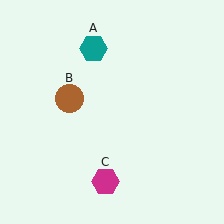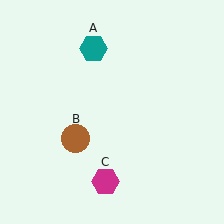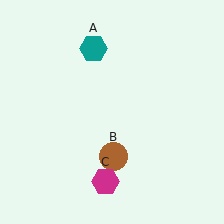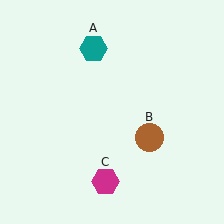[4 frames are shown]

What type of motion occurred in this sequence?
The brown circle (object B) rotated counterclockwise around the center of the scene.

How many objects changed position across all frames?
1 object changed position: brown circle (object B).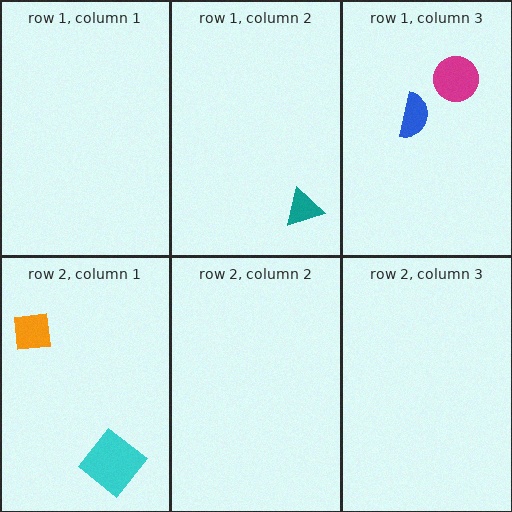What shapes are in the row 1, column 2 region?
The teal triangle.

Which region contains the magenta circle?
The row 1, column 3 region.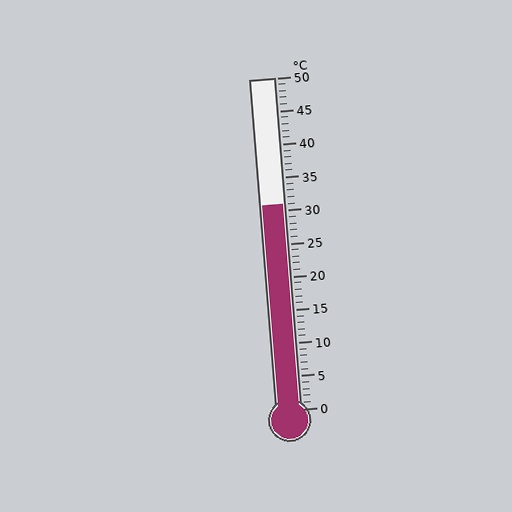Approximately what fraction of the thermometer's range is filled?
The thermometer is filled to approximately 60% of its range.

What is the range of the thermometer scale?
The thermometer scale ranges from 0°C to 50°C.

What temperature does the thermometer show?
The thermometer shows approximately 31°C.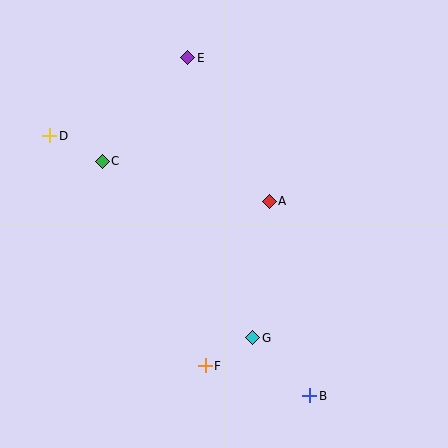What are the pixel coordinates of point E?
Point E is at (188, 58).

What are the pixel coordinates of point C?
Point C is at (102, 161).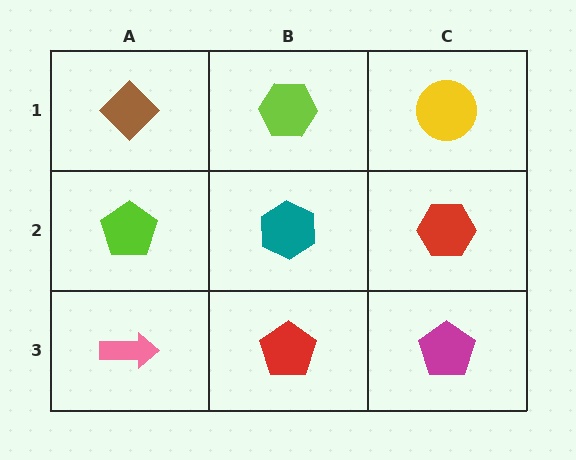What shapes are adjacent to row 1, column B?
A teal hexagon (row 2, column B), a brown diamond (row 1, column A), a yellow circle (row 1, column C).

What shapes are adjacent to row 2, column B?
A lime hexagon (row 1, column B), a red pentagon (row 3, column B), a lime pentagon (row 2, column A), a red hexagon (row 2, column C).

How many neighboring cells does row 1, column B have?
3.